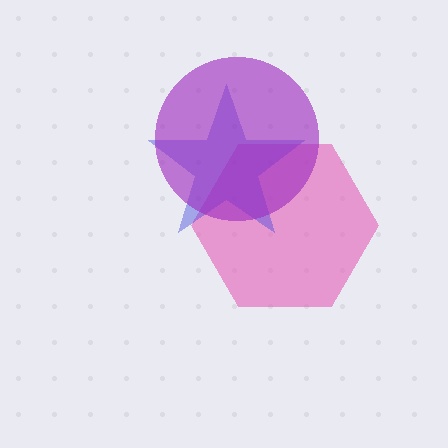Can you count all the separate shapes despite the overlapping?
Yes, there are 3 separate shapes.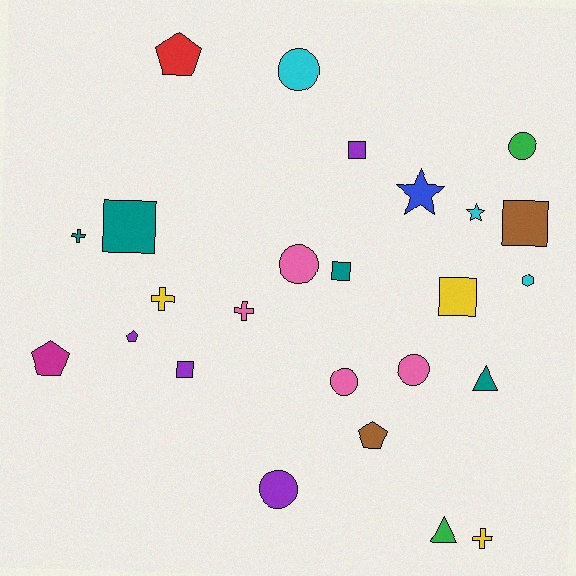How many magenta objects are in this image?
There is 1 magenta object.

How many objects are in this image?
There are 25 objects.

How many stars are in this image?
There are 2 stars.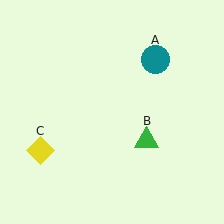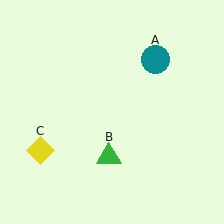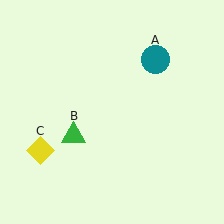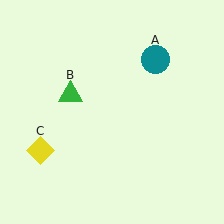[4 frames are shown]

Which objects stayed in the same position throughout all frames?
Teal circle (object A) and yellow diamond (object C) remained stationary.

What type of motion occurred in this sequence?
The green triangle (object B) rotated clockwise around the center of the scene.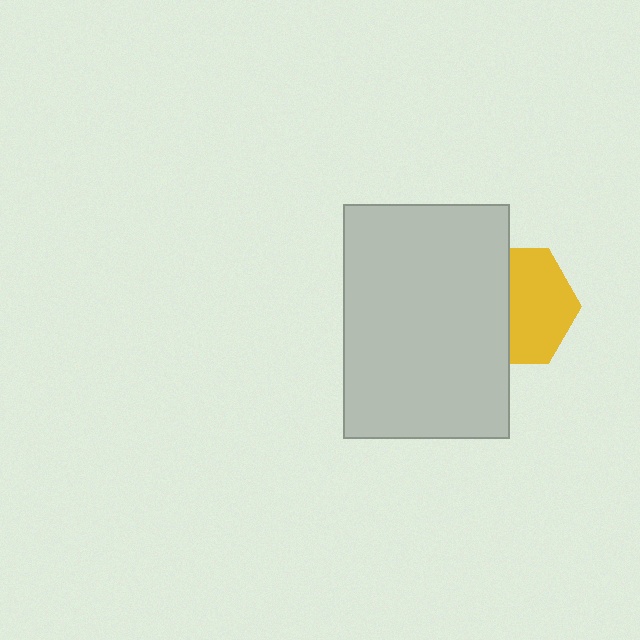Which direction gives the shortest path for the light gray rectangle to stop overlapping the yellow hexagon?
Moving left gives the shortest separation.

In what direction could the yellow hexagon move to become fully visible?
The yellow hexagon could move right. That would shift it out from behind the light gray rectangle entirely.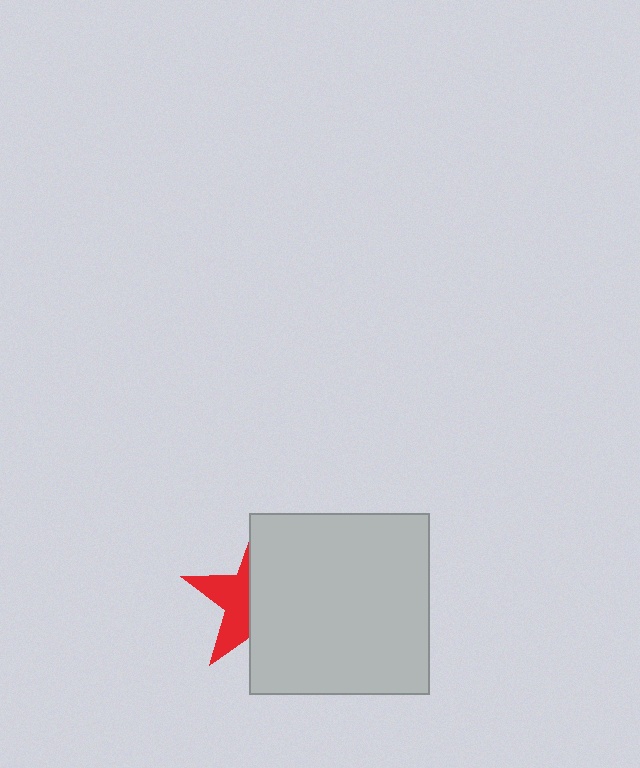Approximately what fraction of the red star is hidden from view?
Roughly 59% of the red star is hidden behind the light gray square.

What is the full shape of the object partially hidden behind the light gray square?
The partially hidden object is a red star.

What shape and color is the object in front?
The object in front is a light gray square.